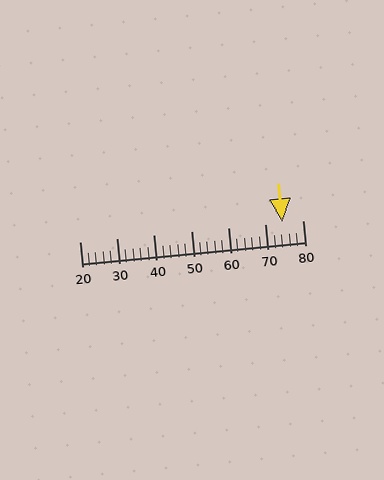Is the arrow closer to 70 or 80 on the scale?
The arrow is closer to 70.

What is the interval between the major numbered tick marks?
The major tick marks are spaced 10 units apart.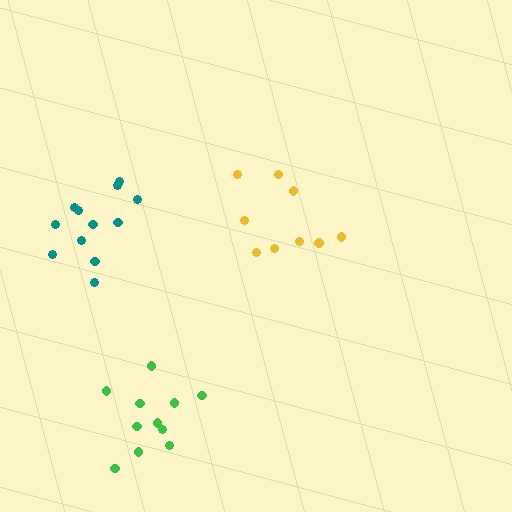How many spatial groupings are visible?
There are 3 spatial groupings.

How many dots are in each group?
Group 1: 9 dots, Group 2: 11 dots, Group 3: 12 dots (32 total).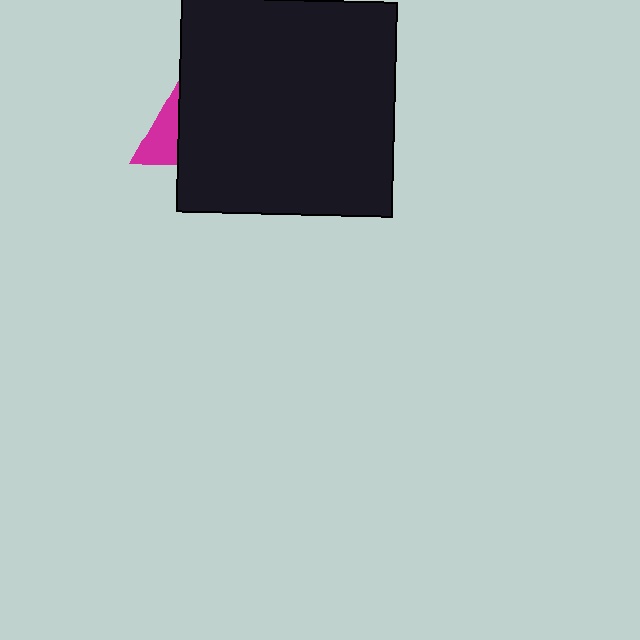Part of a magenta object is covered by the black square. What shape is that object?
It is a triangle.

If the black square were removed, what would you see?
You would see the complete magenta triangle.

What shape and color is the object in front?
The object in front is a black square.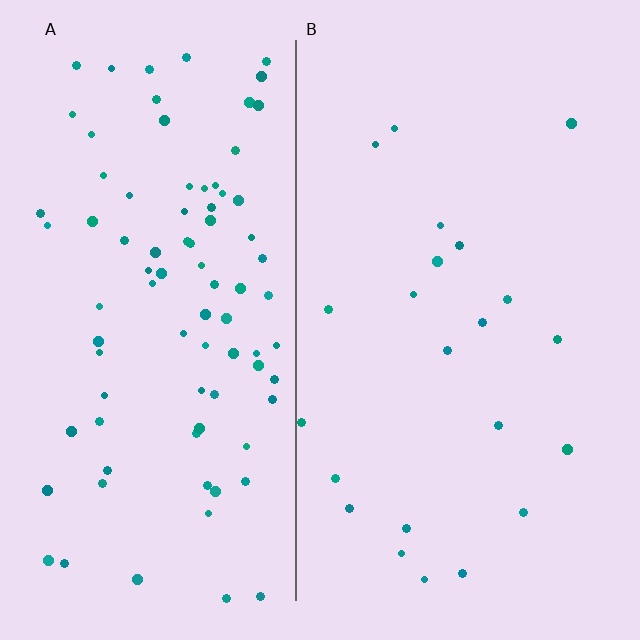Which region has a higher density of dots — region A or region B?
A (the left).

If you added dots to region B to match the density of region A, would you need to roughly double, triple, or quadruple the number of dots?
Approximately quadruple.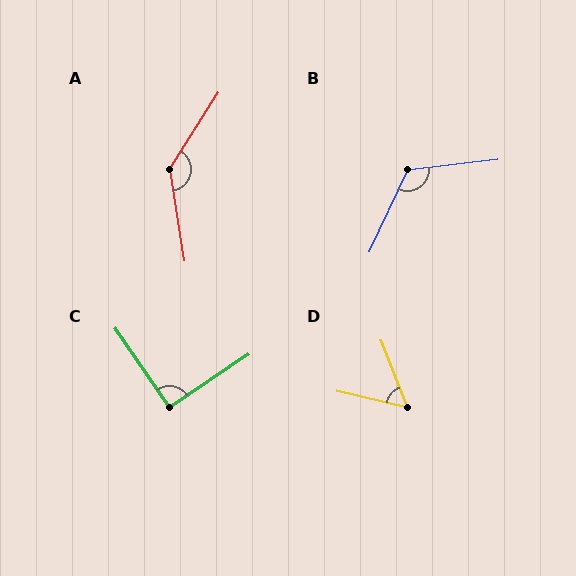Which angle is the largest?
A, at approximately 138 degrees.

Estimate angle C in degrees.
Approximately 90 degrees.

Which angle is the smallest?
D, at approximately 56 degrees.